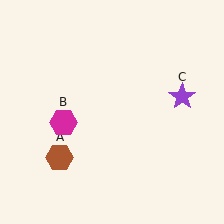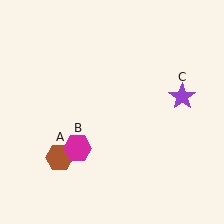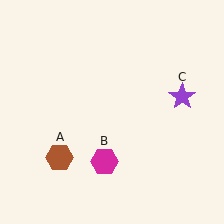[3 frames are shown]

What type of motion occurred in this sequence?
The magenta hexagon (object B) rotated counterclockwise around the center of the scene.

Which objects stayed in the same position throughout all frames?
Brown hexagon (object A) and purple star (object C) remained stationary.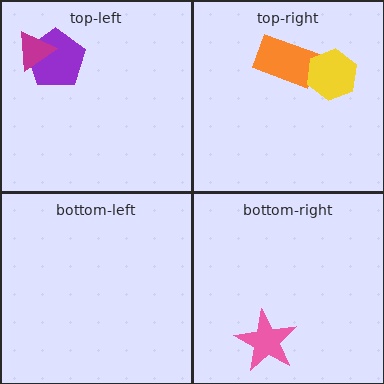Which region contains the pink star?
The bottom-right region.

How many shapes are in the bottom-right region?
1.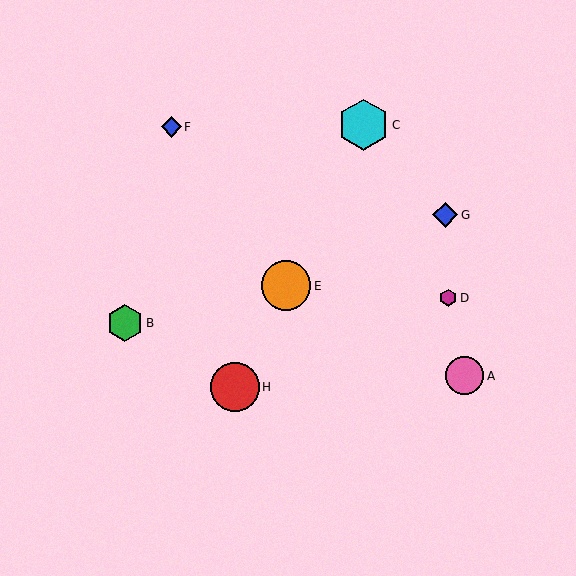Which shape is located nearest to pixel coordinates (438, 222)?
The blue diamond (labeled G) at (445, 215) is nearest to that location.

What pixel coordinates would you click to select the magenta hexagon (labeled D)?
Click at (448, 298) to select the magenta hexagon D.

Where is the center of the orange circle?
The center of the orange circle is at (286, 286).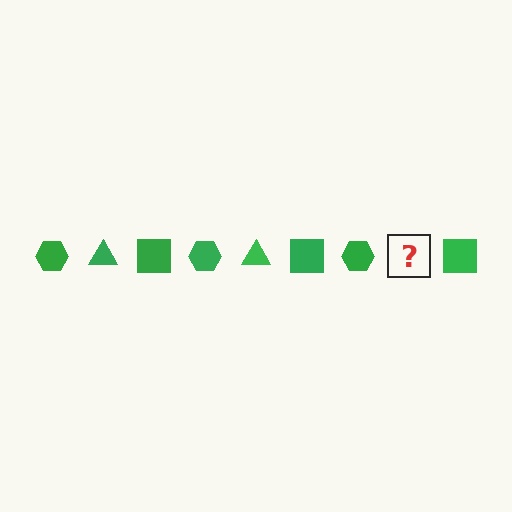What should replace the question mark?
The question mark should be replaced with a green triangle.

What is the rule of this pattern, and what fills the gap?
The rule is that the pattern cycles through hexagon, triangle, square shapes in green. The gap should be filled with a green triangle.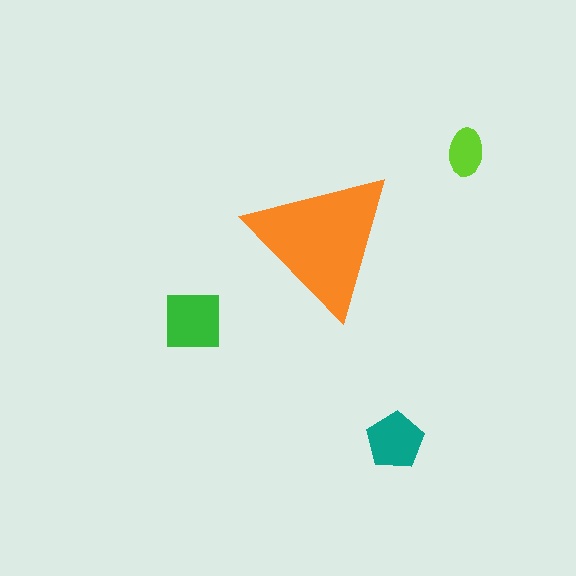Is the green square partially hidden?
No, the green square is fully visible.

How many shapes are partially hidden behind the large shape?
0 shapes are partially hidden.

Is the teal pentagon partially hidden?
No, the teal pentagon is fully visible.